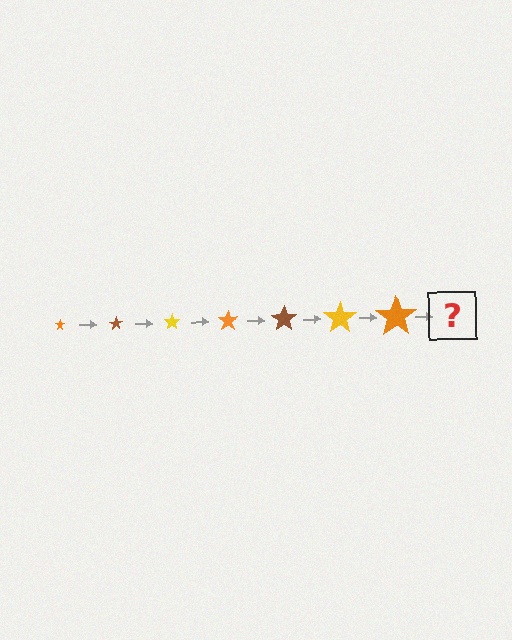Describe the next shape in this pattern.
It should be a brown star, larger than the previous one.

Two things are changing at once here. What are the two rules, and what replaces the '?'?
The two rules are that the star grows larger each step and the color cycles through orange, brown, and yellow. The '?' should be a brown star, larger than the previous one.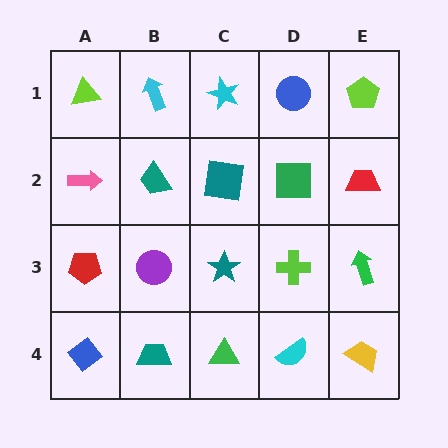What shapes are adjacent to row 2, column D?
A blue circle (row 1, column D), a lime cross (row 3, column D), a teal square (row 2, column C), a red trapezoid (row 2, column E).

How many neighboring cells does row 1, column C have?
3.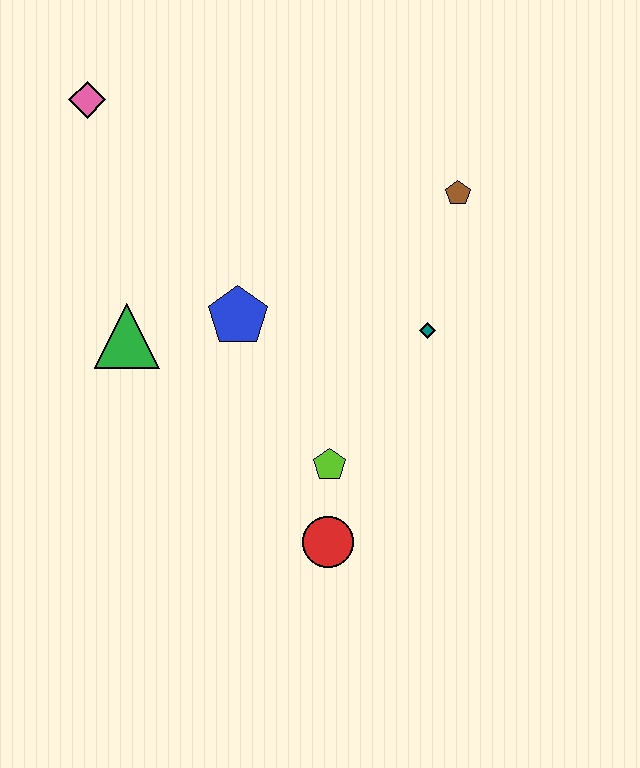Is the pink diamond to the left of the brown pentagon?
Yes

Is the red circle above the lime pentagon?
No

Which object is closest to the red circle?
The lime pentagon is closest to the red circle.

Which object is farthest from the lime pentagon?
The pink diamond is farthest from the lime pentagon.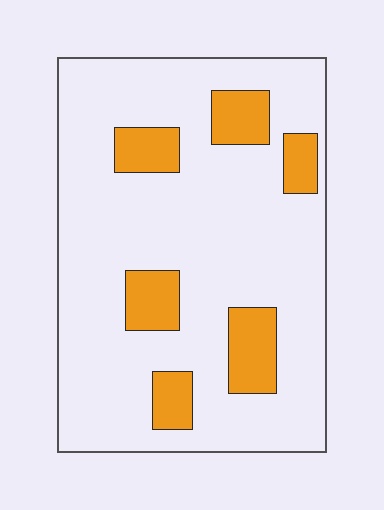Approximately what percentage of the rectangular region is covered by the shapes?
Approximately 15%.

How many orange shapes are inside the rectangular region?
6.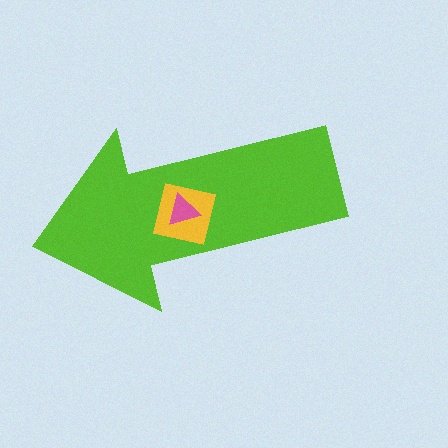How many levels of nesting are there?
3.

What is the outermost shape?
The lime arrow.